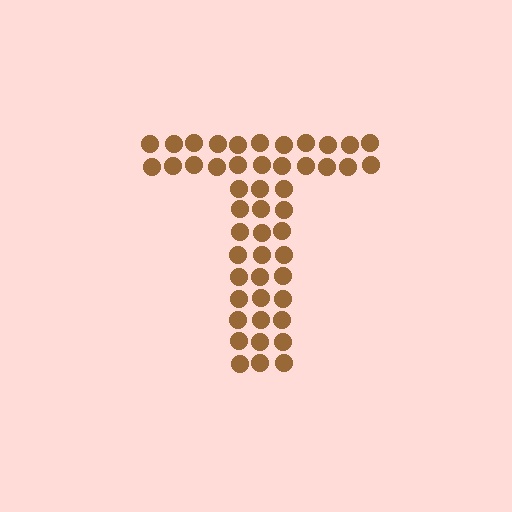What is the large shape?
The large shape is the letter T.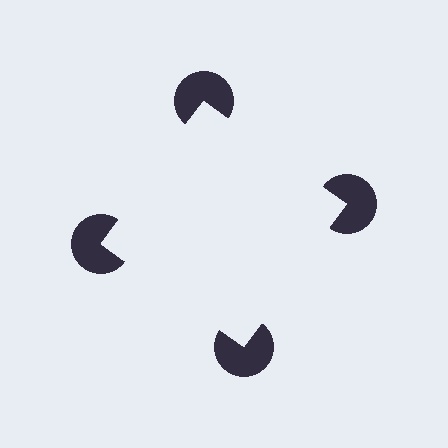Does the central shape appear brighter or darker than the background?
It typically appears slightly brighter than the background, even though no actual brightness change is drawn.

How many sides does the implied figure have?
4 sides.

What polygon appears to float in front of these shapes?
An illusory square — its edges are inferred from the aligned wedge cuts in the pac-man discs, not physically drawn.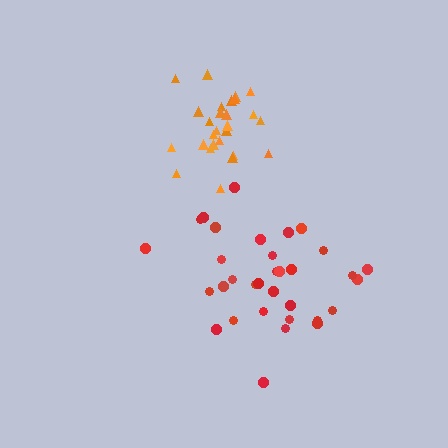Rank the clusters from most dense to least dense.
orange, red.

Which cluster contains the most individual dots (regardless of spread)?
Red (33).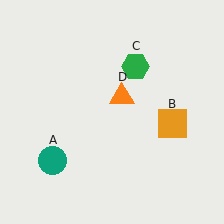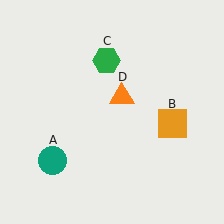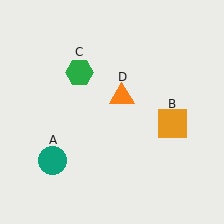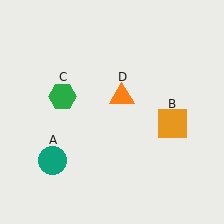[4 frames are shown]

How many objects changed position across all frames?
1 object changed position: green hexagon (object C).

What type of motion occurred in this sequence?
The green hexagon (object C) rotated counterclockwise around the center of the scene.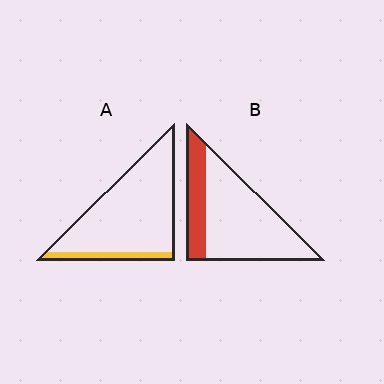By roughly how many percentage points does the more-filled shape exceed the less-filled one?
By roughly 15 percentage points (B over A).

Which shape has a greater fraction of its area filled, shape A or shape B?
Shape B.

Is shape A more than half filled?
No.